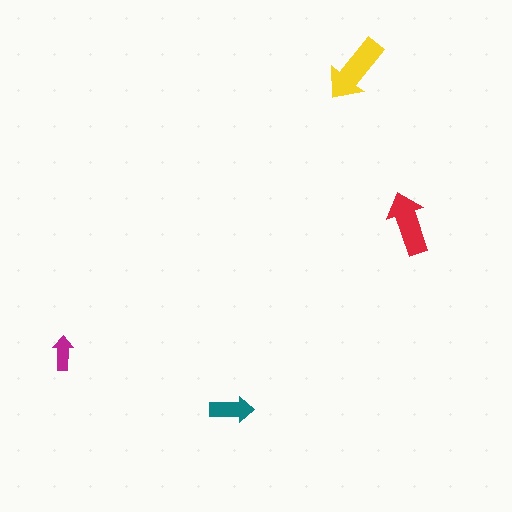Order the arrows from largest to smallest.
the yellow one, the red one, the teal one, the magenta one.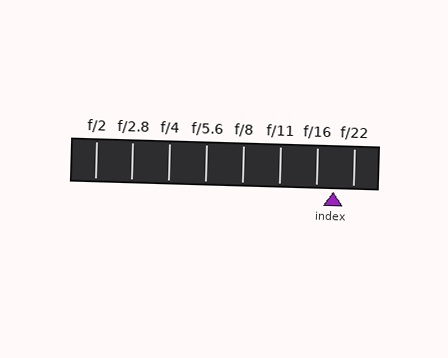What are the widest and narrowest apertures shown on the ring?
The widest aperture shown is f/2 and the narrowest is f/22.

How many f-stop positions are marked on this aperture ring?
There are 8 f-stop positions marked.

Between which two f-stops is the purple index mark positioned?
The index mark is between f/16 and f/22.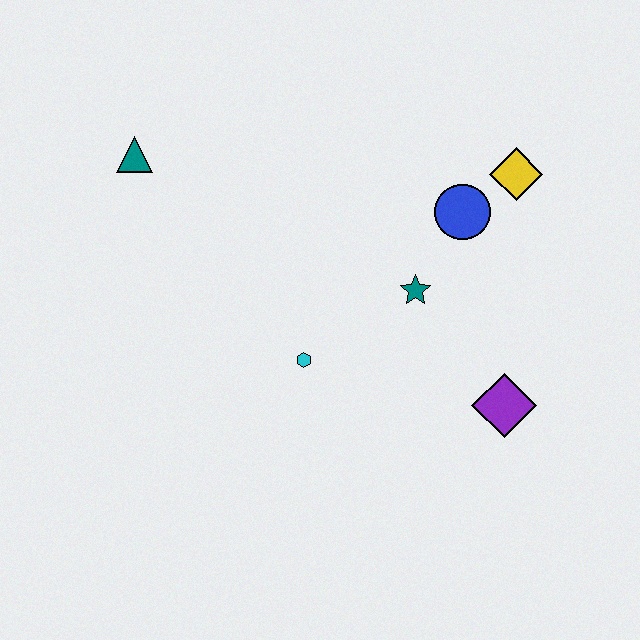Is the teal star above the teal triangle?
No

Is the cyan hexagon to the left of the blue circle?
Yes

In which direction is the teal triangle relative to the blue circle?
The teal triangle is to the left of the blue circle.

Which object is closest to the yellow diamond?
The blue circle is closest to the yellow diamond.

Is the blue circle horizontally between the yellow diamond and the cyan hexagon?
Yes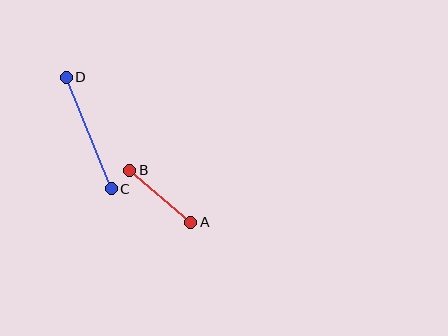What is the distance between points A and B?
The distance is approximately 80 pixels.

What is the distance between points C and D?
The distance is approximately 120 pixels.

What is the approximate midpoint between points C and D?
The midpoint is at approximately (89, 133) pixels.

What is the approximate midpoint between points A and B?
The midpoint is at approximately (160, 196) pixels.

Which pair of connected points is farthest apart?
Points C and D are farthest apart.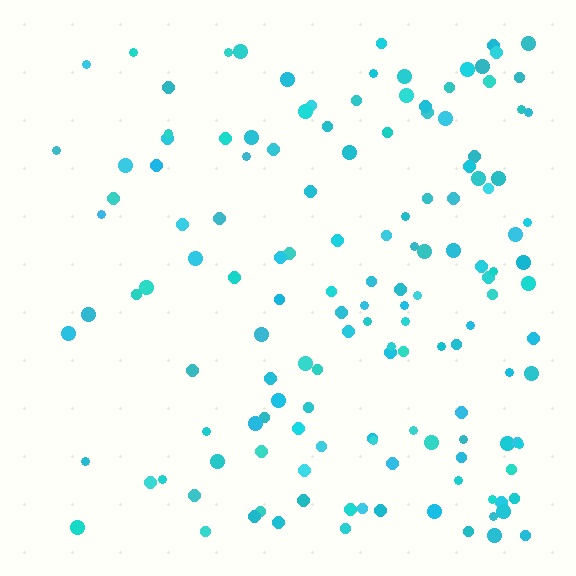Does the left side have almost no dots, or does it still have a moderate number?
Still a moderate number, just noticeably fewer than the right.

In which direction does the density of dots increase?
From left to right, with the right side densest.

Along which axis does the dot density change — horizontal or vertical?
Horizontal.